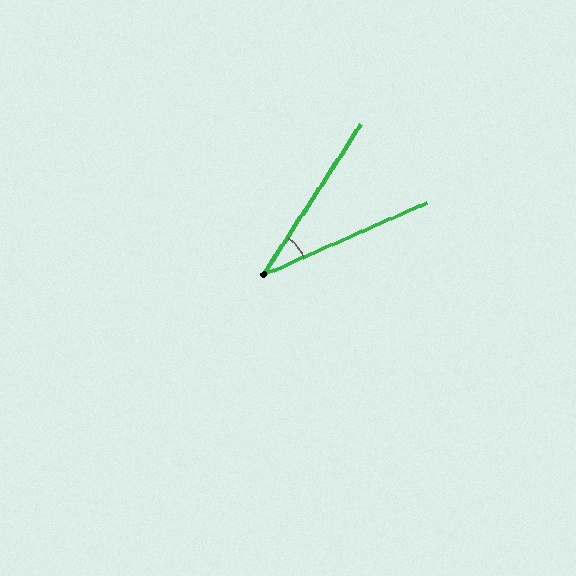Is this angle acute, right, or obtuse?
It is acute.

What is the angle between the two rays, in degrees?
Approximately 33 degrees.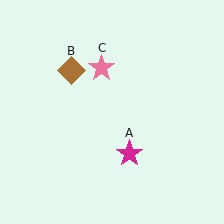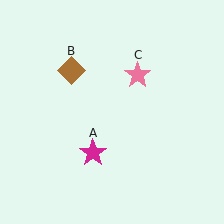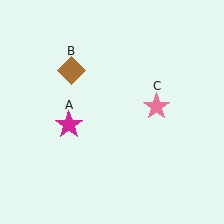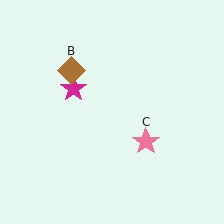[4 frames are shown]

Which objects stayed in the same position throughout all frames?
Brown diamond (object B) remained stationary.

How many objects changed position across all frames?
2 objects changed position: magenta star (object A), pink star (object C).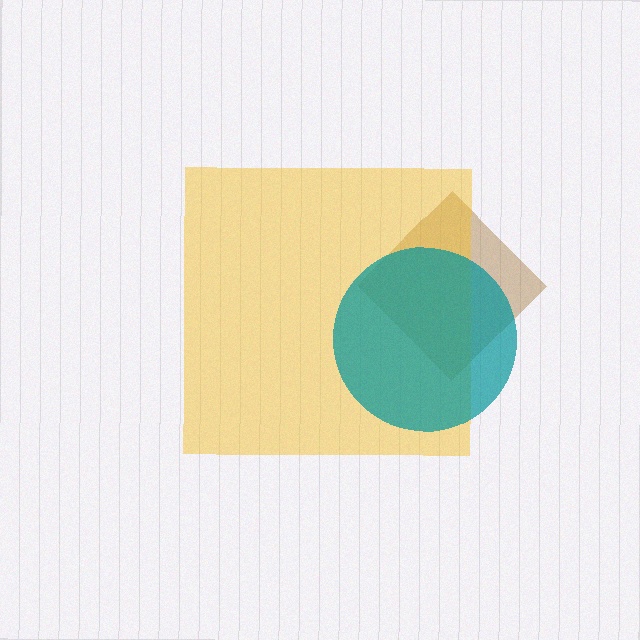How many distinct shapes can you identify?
There are 3 distinct shapes: a brown diamond, a yellow square, a teal circle.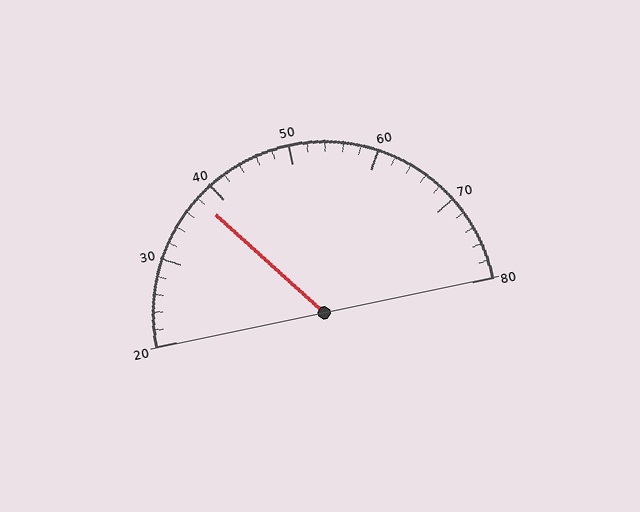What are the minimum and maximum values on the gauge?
The gauge ranges from 20 to 80.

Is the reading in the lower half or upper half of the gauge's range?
The reading is in the lower half of the range (20 to 80).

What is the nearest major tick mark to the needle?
The nearest major tick mark is 40.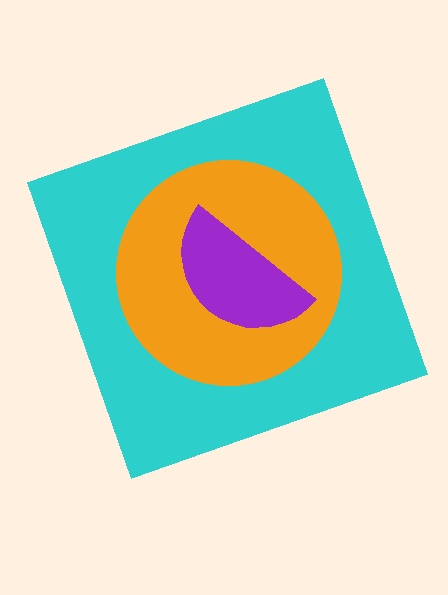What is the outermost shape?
The cyan square.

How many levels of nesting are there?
3.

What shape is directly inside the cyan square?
The orange circle.